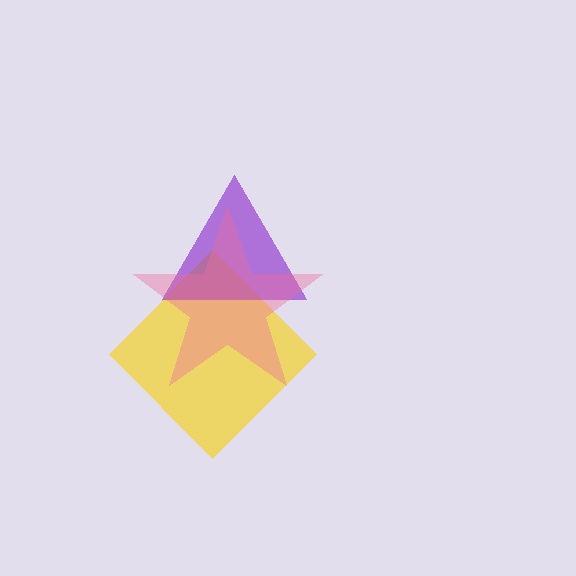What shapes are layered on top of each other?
The layered shapes are: a yellow diamond, a purple triangle, a pink star.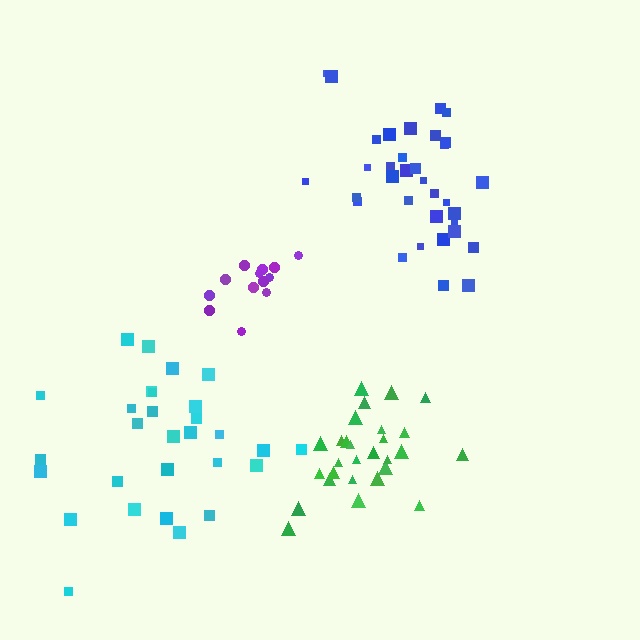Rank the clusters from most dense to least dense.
purple, green, blue, cyan.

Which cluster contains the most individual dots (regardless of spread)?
Blue (35).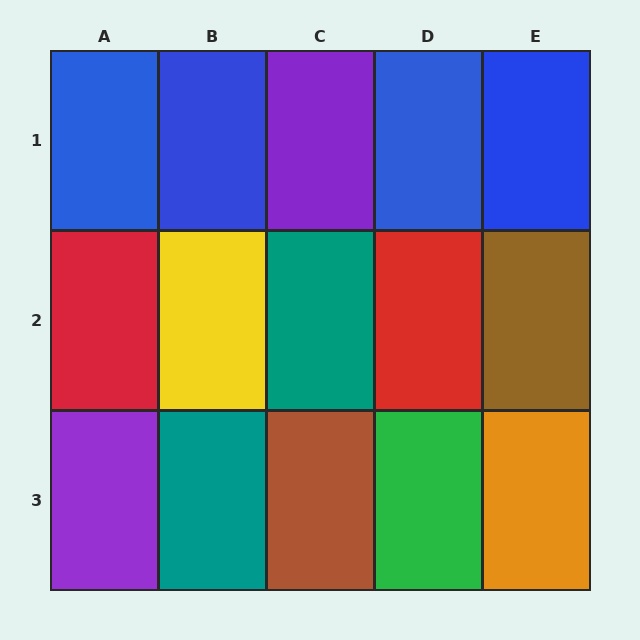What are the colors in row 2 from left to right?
Red, yellow, teal, red, brown.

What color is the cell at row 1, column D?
Blue.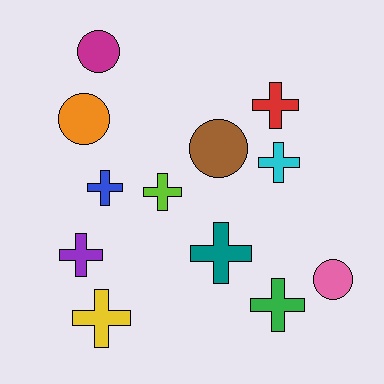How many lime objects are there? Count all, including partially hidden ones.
There is 1 lime object.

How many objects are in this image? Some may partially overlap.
There are 12 objects.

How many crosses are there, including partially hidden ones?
There are 8 crosses.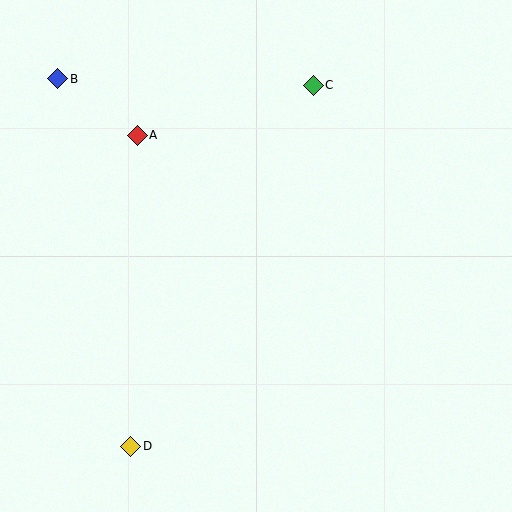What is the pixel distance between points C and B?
The distance between C and B is 256 pixels.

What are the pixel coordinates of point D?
Point D is at (131, 446).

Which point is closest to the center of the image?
Point A at (137, 135) is closest to the center.